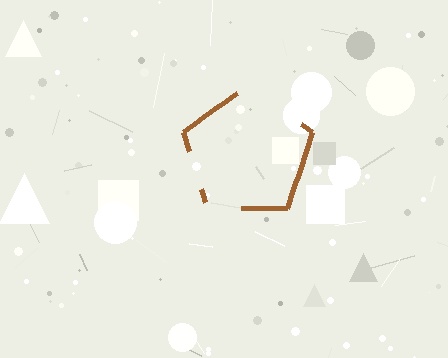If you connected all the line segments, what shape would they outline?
They would outline a pentagon.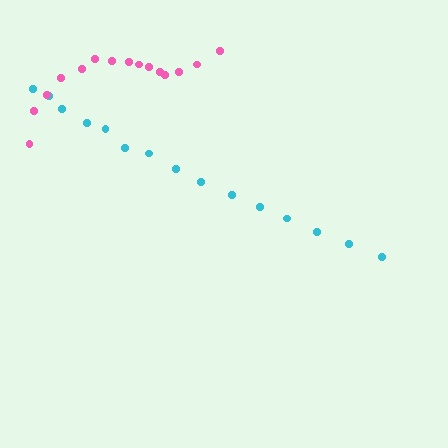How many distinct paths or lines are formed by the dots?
There are 2 distinct paths.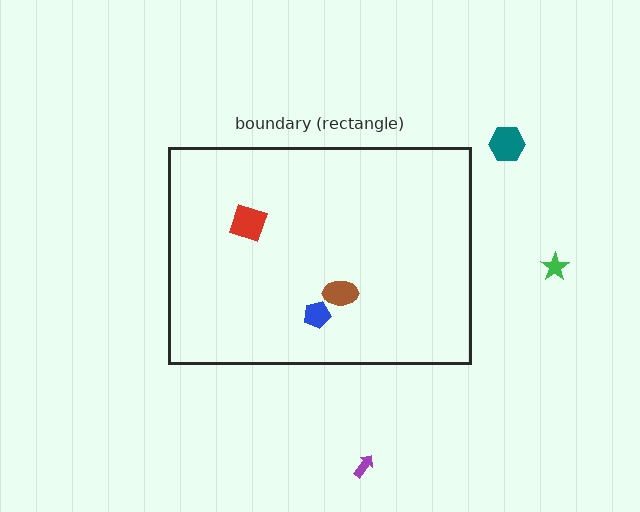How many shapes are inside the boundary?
3 inside, 3 outside.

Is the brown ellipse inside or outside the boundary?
Inside.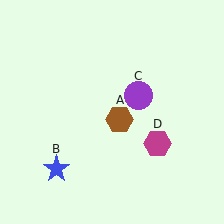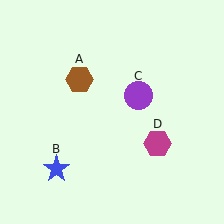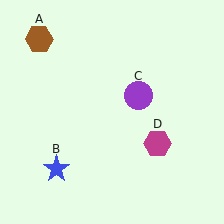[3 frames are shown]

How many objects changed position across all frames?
1 object changed position: brown hexagon (object A).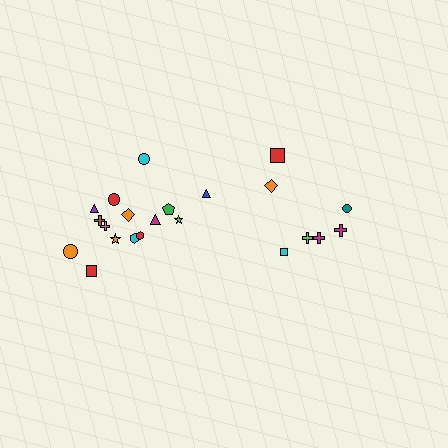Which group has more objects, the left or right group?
The left group.